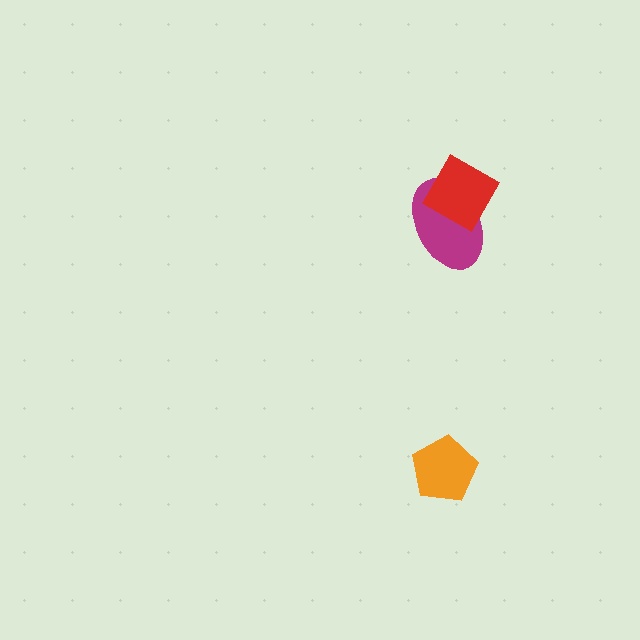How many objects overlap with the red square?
1 object overlaps with the red square.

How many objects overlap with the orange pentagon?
0 objects overlap with the orange pentagon.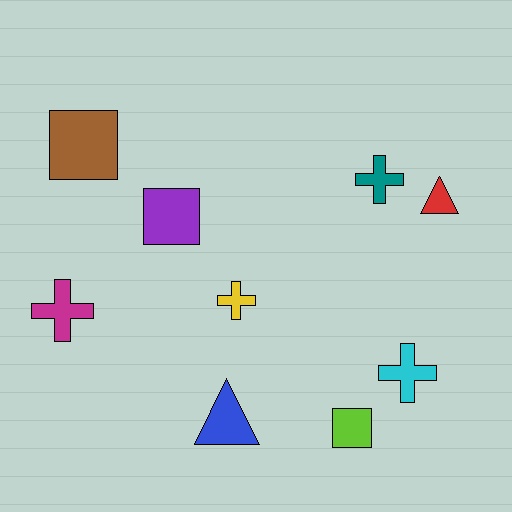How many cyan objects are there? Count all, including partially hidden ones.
There is 1 cyan object.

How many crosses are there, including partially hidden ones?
There are 4 crosses.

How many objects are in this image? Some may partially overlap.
There are 9 objects.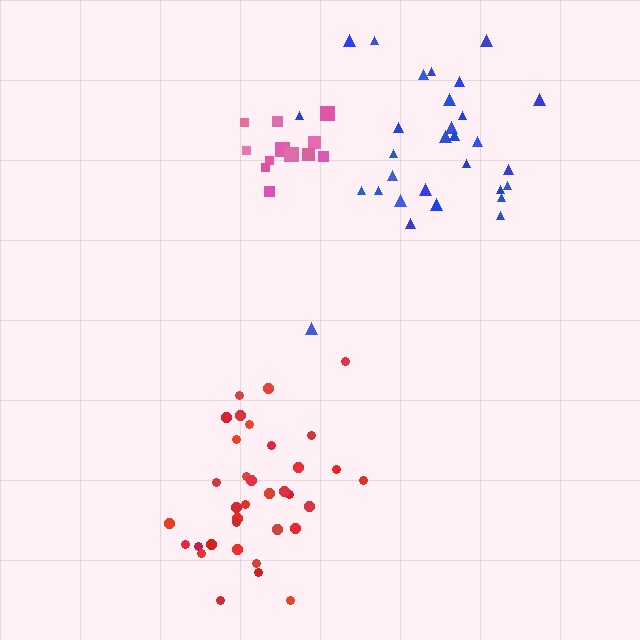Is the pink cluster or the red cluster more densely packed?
Red.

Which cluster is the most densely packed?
Red.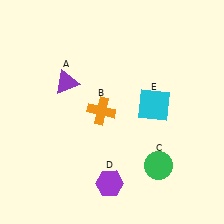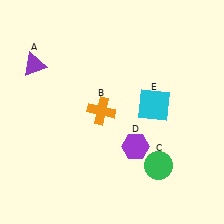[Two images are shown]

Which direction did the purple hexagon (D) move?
The purple hexagon (D) moved up.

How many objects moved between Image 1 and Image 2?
2 objects moved between the two images.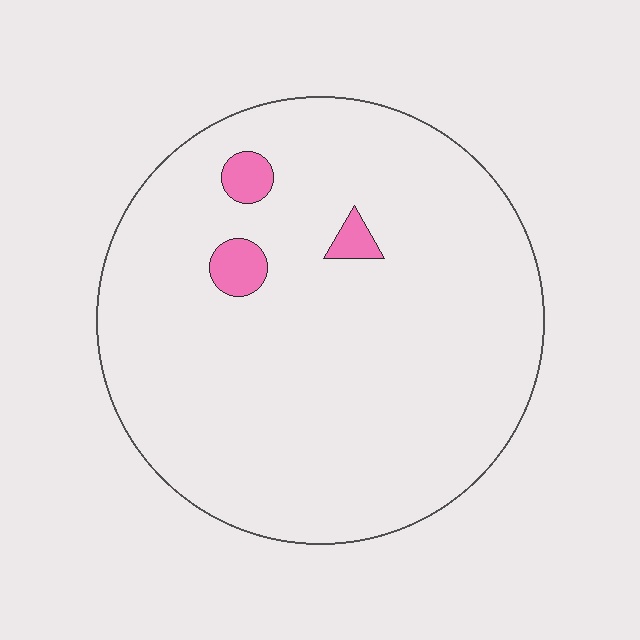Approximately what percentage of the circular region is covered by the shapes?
Approximately 5%.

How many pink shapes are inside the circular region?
3.